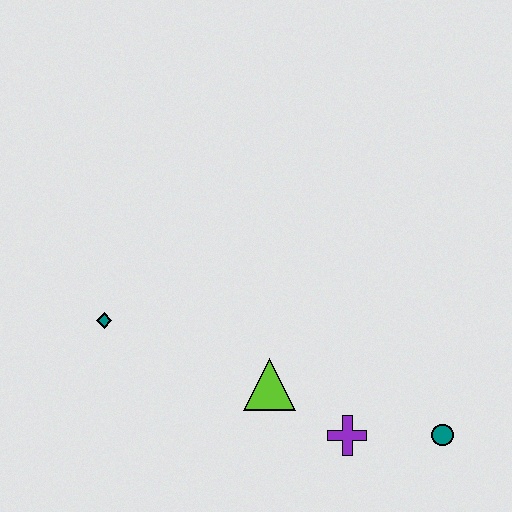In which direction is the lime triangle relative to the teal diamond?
The lime triangle is to the right of the teal diamond.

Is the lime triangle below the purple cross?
No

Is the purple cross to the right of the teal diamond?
Yes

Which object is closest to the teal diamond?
The lime triangle is closest to the teal diamond.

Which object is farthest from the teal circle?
The teal diamond is farthest from the teal circle.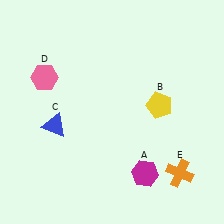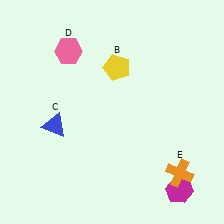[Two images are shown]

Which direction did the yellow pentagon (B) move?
The yellow pentagon (B) moved left.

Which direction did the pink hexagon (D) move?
The pink hexagon (D) moved up.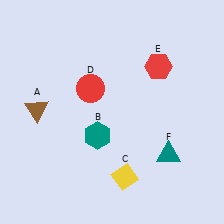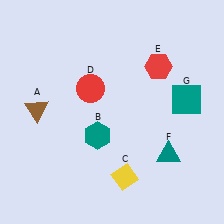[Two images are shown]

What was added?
A teal square (G) was added in Image 2.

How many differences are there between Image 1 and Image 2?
There is 1 difference between the two images.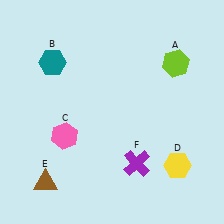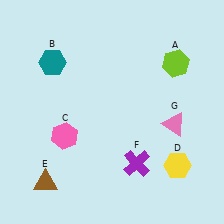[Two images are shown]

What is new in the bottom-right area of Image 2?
A pink triangle (G) was added in the bottom-right area of Image 2.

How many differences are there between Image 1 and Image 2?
There is 1 difference between the two images.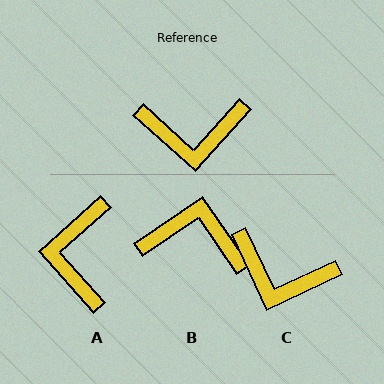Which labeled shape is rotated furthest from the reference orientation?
B, about 166 degrees away.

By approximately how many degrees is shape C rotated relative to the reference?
Approximately 23 degrees clockwise.